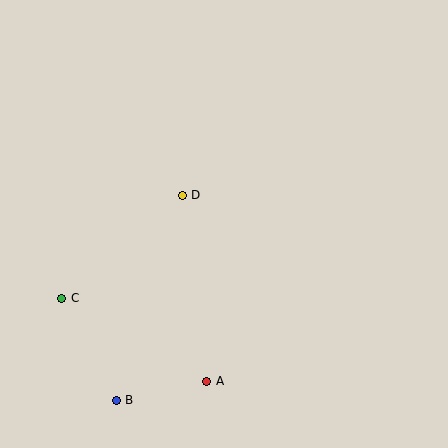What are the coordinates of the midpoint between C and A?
The midpoint between C and A is at (134, 340).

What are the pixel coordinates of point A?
Point A is at (207, 381).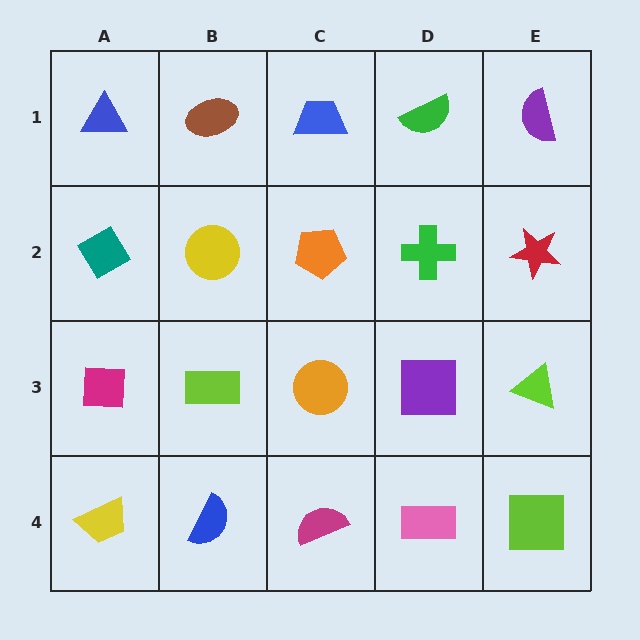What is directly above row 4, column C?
An orange circle.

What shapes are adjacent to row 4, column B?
A lime rectangle (row 3, column B), a yellow trapezoid (row 4, column A), a magenta semicircle (row 4, column C).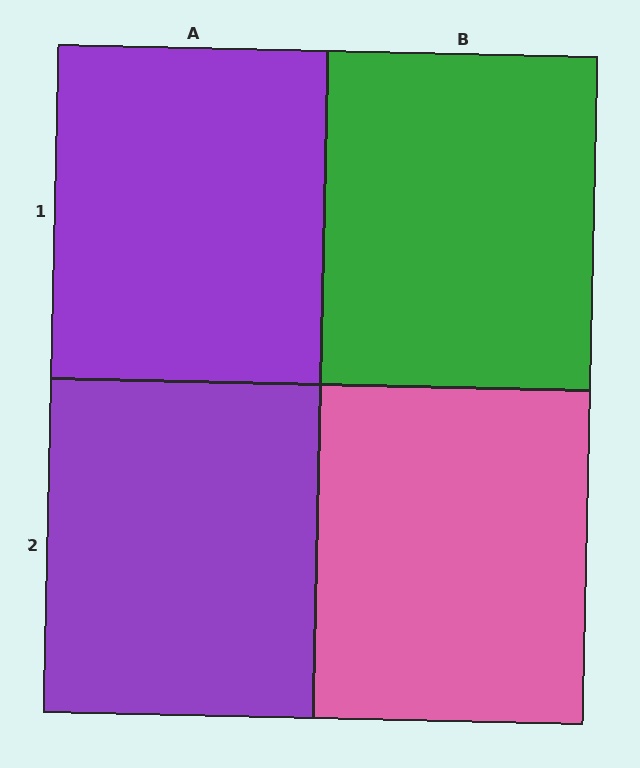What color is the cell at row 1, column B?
Green.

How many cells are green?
1 cell is green.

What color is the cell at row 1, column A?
Purple.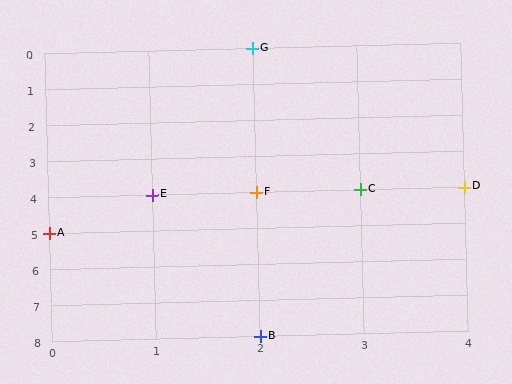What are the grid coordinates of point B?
Point B is at grid coordinates (2, 8).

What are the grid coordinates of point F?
Point F is at grid coordinates (2, 4).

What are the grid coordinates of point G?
Point G is at grid coordinates (2, 0).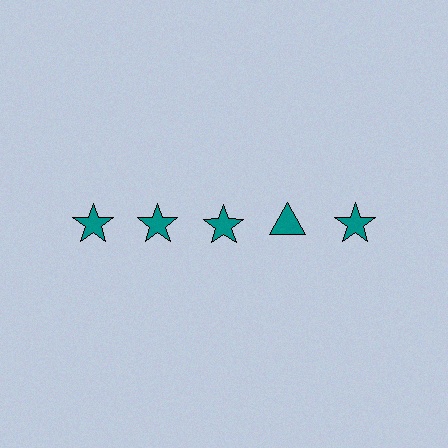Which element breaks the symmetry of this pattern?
The teal triangle in the top row, second from right column breaks the symmetry. All other shapes are teal stars.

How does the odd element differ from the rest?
It has a different shape: triangle instead of star.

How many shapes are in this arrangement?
There are 5 shapes arranged in a grid pattern.